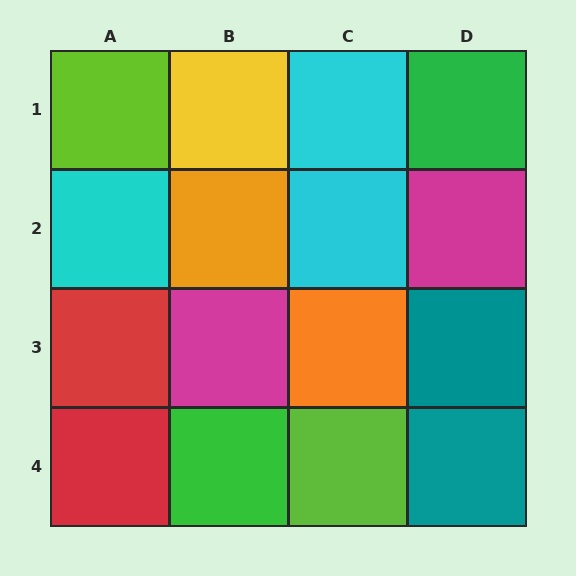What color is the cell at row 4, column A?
Red.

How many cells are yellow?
1 cell is yellow.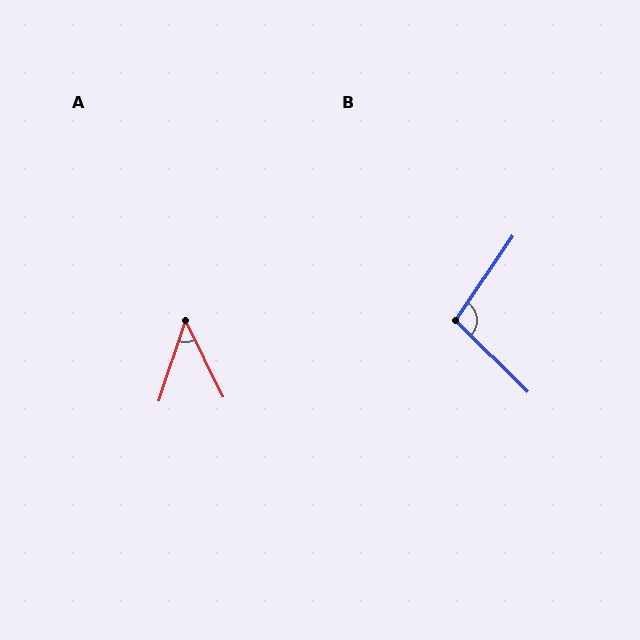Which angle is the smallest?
A, at approximately 45 degrees.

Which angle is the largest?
B, at approximately 100 degrees.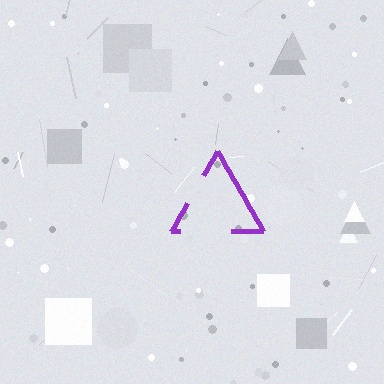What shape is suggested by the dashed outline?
The dashed outline suggests a triangle.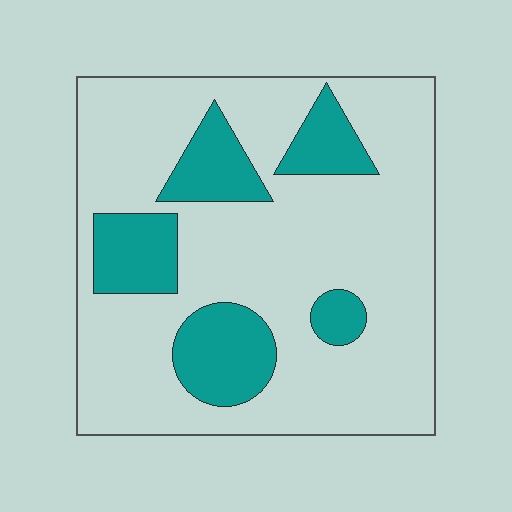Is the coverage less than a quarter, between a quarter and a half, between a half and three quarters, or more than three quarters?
Less than a quarter.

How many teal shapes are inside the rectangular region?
5.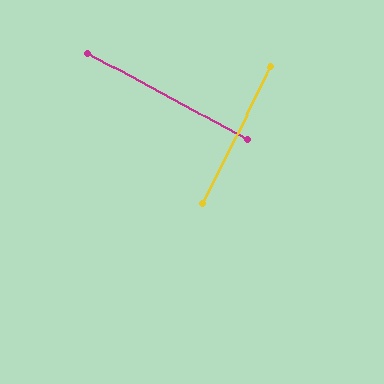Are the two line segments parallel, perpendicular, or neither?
Perpendicular — they meet at approximately 88°.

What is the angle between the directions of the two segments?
Approximately 88 degrees.